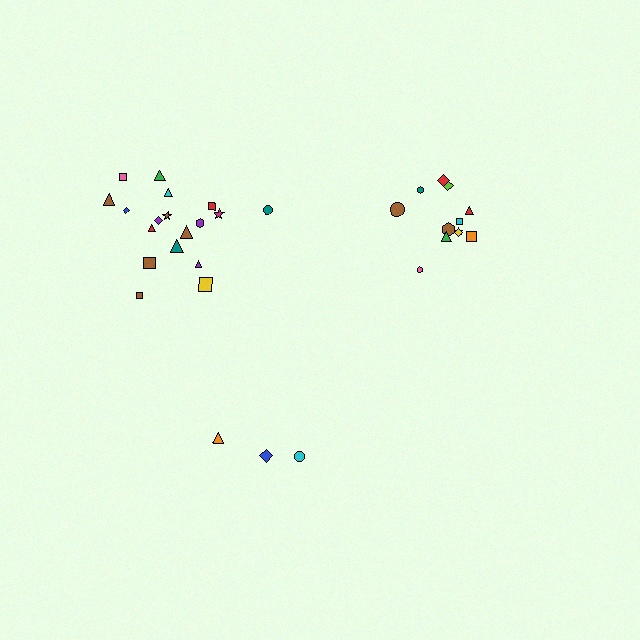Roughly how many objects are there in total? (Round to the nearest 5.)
Roughly 35 objects in total.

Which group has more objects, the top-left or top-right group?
The top-left group.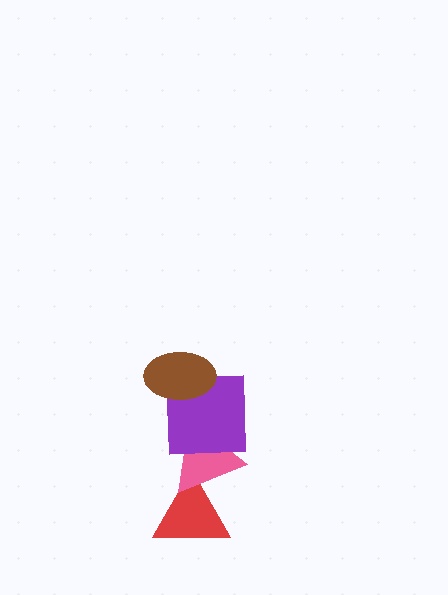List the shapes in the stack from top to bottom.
From top to bottom: the brown ellipse, the purple square, the pink triangle, the red triangle.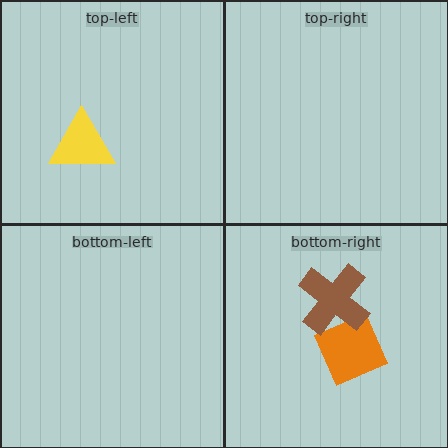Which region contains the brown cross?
The bottom-right region.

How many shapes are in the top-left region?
1.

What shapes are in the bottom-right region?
The orange square, the brown cross.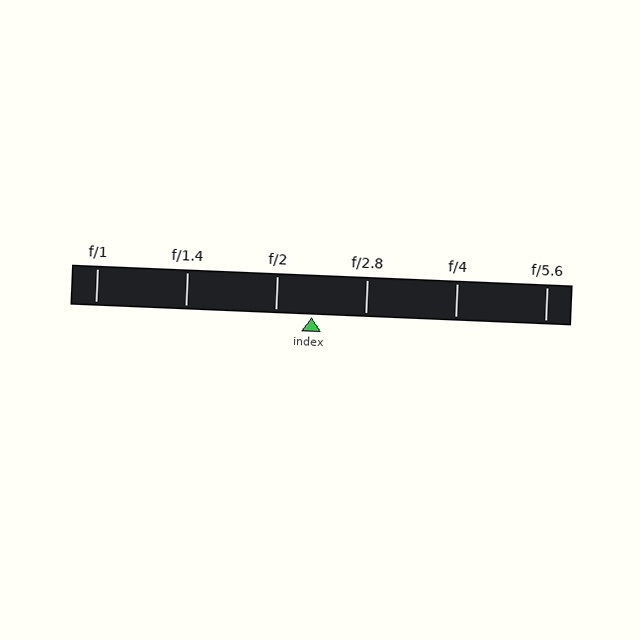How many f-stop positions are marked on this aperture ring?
There are 6 f-stop positions marked.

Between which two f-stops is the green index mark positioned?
The index mark is between f/2 and f/2.8.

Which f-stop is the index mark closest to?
The index mark is closest to f/2.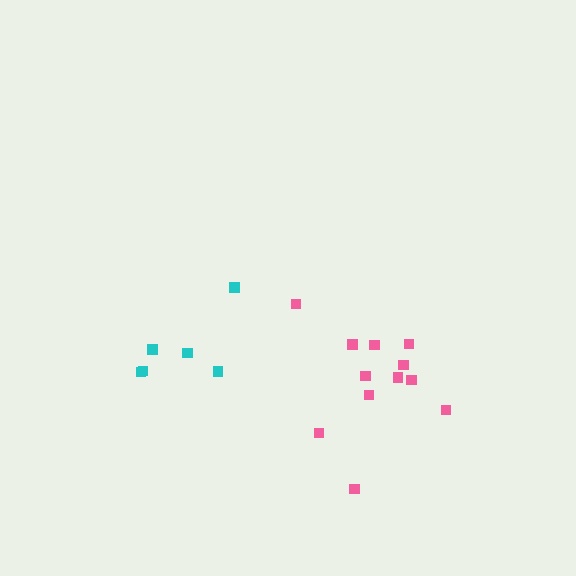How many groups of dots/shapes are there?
There are 2 groups.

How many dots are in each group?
Group 1: 6 dots, Group 2: 12 dots (18 total).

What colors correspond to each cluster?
The clusters are colored: cyan, pink.